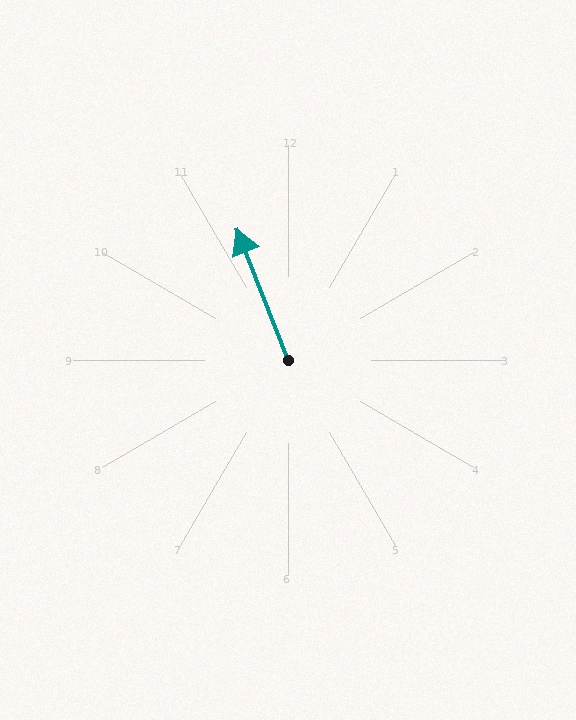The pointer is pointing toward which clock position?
Roughly 11 o'clock.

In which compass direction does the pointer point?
North.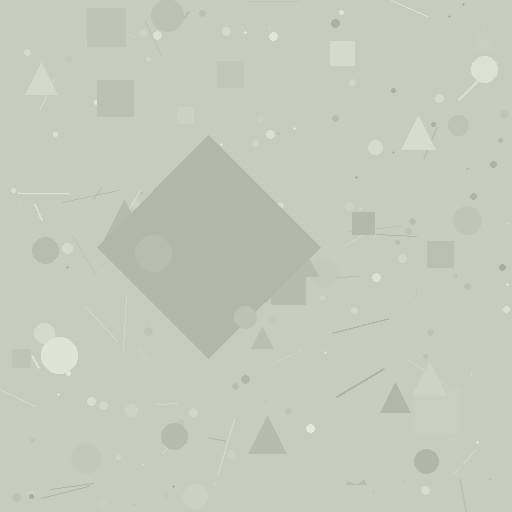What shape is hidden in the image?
A diamond is hidden in the image.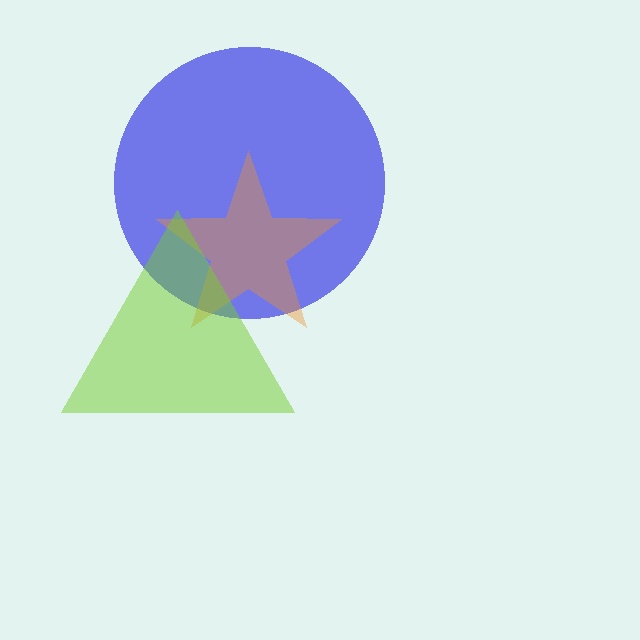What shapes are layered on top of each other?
The layered shapes are: a blue circle, an orange star, a lime triangle.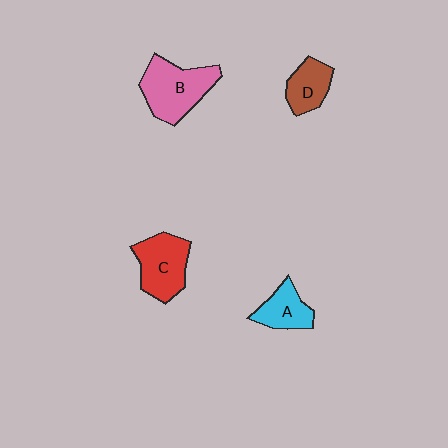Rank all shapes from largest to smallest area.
From largest to smallest: B (pink), C (red), A (cyan), D (brown).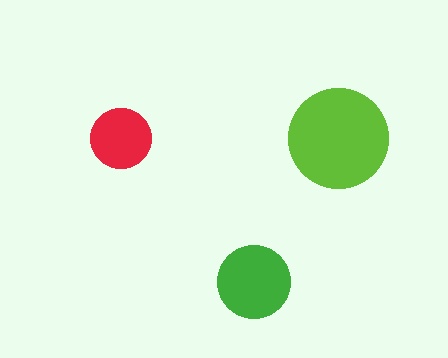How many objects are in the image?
There are 3 objects in the image.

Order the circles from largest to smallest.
the lime one, the green one, the red one.